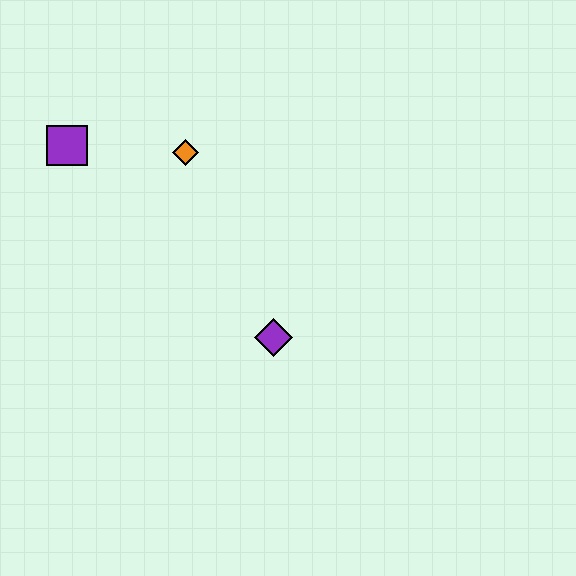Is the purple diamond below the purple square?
Yes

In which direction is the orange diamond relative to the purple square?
The orange diamond is to the right of the purple square.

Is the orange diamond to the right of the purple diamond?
No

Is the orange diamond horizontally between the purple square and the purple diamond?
Yes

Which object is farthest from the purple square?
The purple diamond is farthest from the purple square.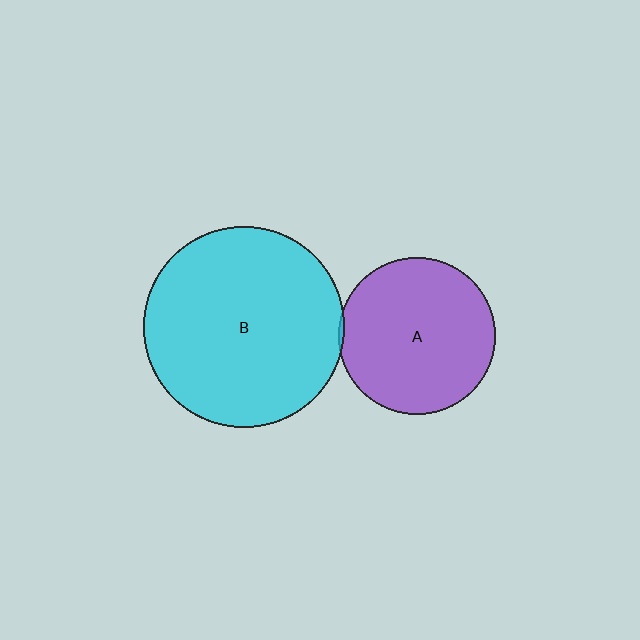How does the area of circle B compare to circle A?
Approximately 1.6 times.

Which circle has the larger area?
Circle B (cyan).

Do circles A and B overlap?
Yes.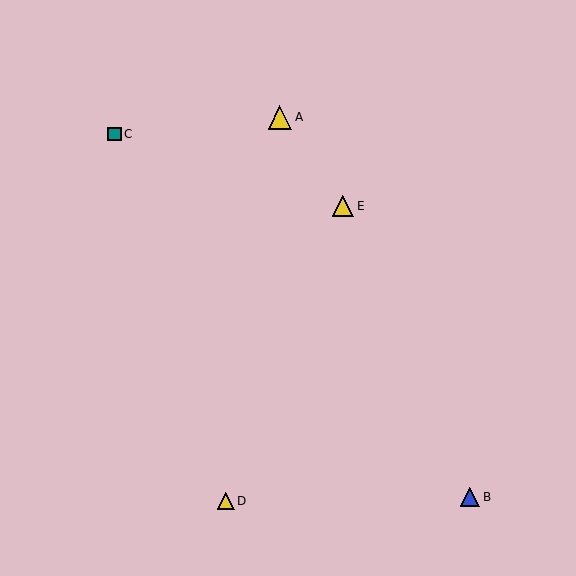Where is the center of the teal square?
The center of the teal square is at (114, 134).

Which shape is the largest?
The yellow triangle (labeled A) is the largest.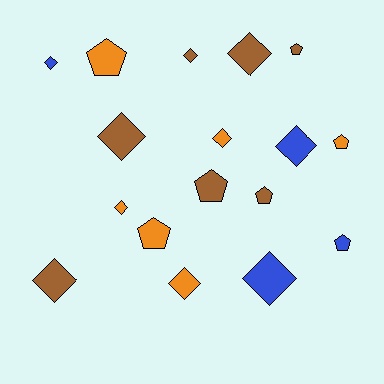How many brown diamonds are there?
There are 4 brown diamonds.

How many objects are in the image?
There are 17 objects.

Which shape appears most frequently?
Diamond, with 10 objects.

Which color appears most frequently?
Brown, with 7 objects.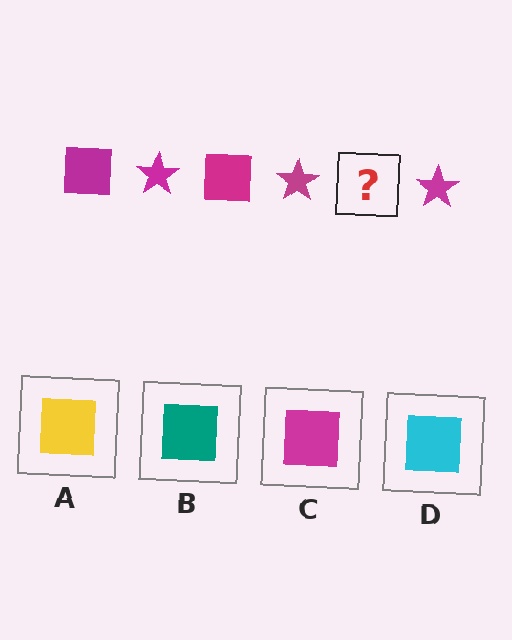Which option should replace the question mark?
Option C.